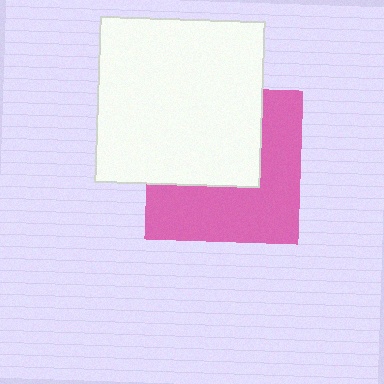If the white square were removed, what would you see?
You would see the complete pink square.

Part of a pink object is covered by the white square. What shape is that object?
It is a square.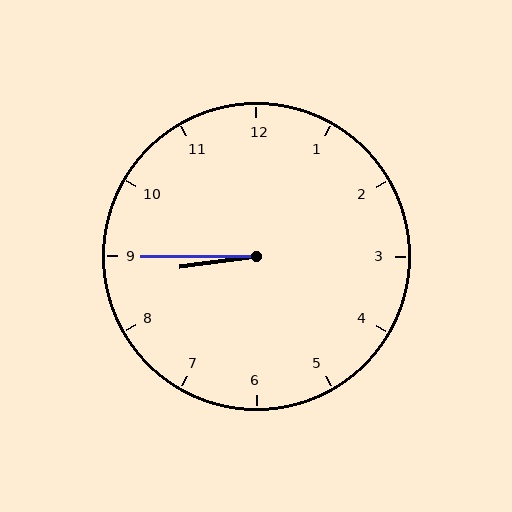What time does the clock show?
8:45.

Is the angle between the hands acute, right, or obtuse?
It is acute.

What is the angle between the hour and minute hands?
Approximately 8 degrees.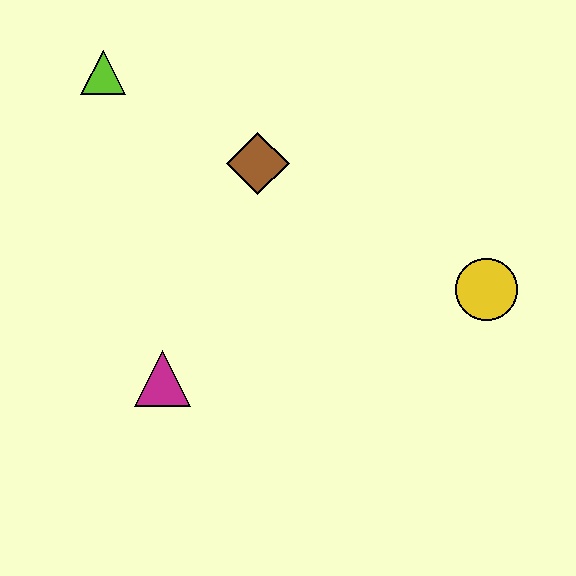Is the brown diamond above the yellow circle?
Yes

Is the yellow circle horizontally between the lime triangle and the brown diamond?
No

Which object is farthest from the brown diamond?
The yellow circle is farthest from the brown diamond.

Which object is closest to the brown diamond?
The lime triangle is closest to the brown diamond.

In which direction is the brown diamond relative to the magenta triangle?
The brown diamond is above the magenta triangle.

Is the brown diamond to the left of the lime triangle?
No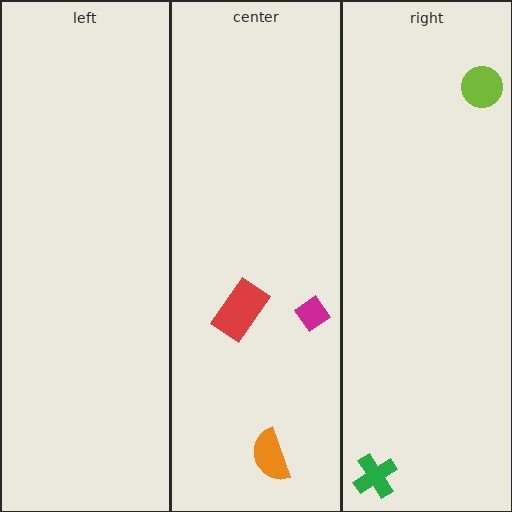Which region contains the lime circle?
The right region.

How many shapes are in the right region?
2.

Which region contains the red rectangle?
The center region.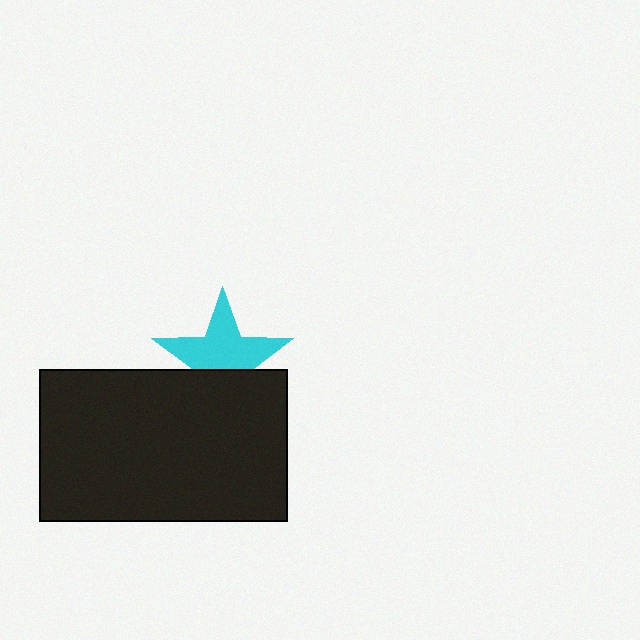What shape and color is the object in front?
The object in front is a black rectangle.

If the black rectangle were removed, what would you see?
You would see the complete cyan star.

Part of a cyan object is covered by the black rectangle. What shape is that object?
It is a star.